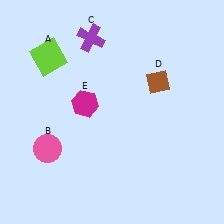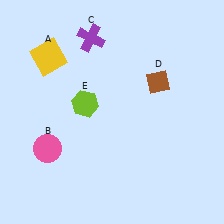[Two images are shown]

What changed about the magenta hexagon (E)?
In Image 1, E is magenta. In Image 2, it changed to lime.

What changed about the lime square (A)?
In Image 1, A is lime. In Image 2, it changed to yellow.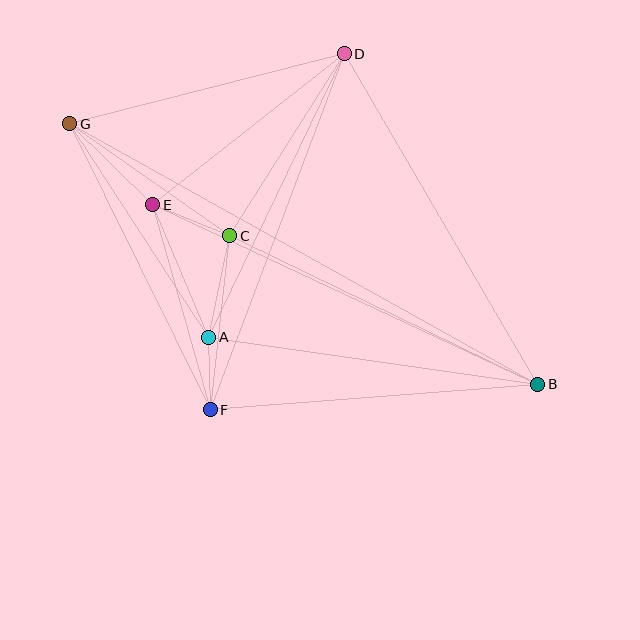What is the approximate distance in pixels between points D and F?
The distance between D and F is approximately 380 pixels.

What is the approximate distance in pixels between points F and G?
The distance between F and G is approximately 318 pixels.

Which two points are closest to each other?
Points A and F are closest to each other.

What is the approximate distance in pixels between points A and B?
The distance between A and B is approximately 332 pixels.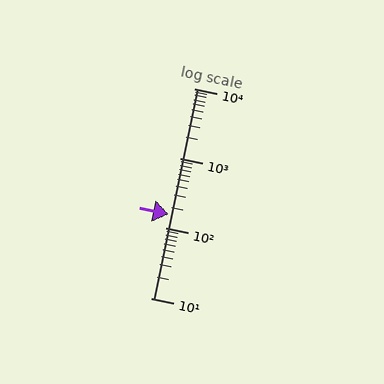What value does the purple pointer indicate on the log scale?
The pointer indicates approximately 160.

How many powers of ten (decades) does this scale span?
The scale spans 3 decades, from 10 to 10000.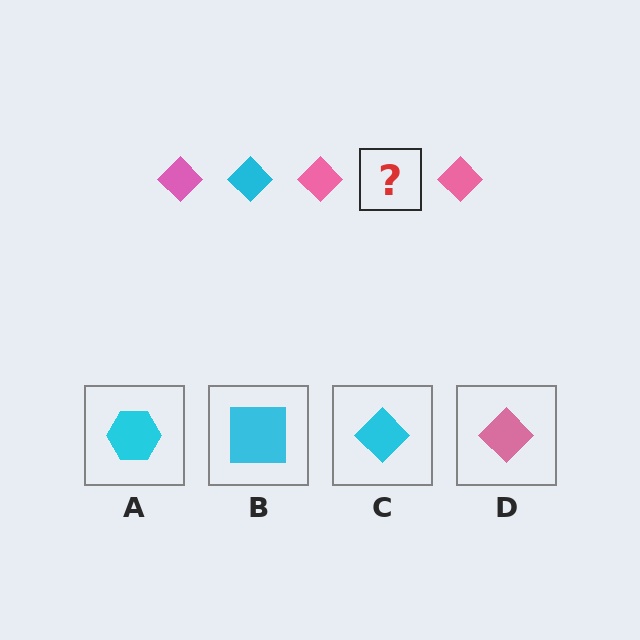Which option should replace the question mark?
Option C.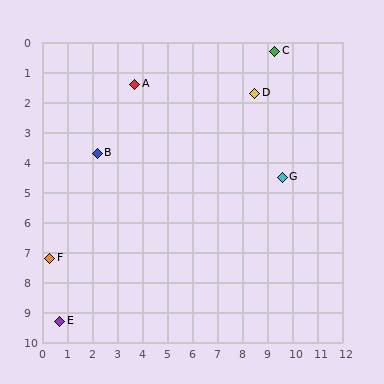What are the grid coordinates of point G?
Point G is at approximately (9.6, 4.5).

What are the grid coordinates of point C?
Point C is at approximately (9.3, 0.3).